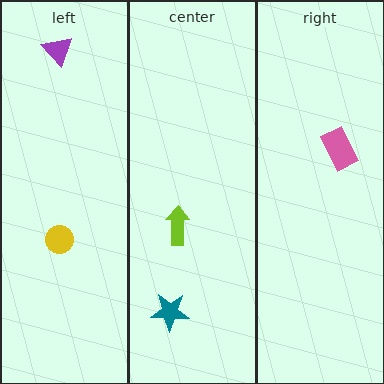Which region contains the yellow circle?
The left region.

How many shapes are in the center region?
2.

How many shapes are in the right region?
1.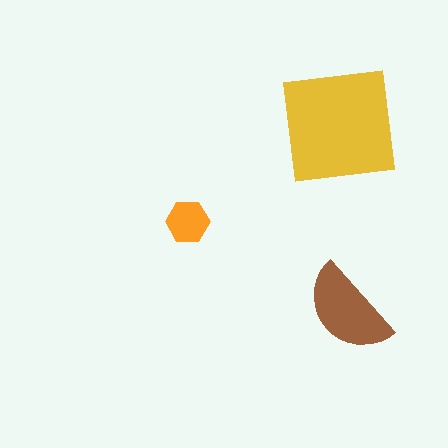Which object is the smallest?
The orange hexagon.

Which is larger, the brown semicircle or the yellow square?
The yellow square.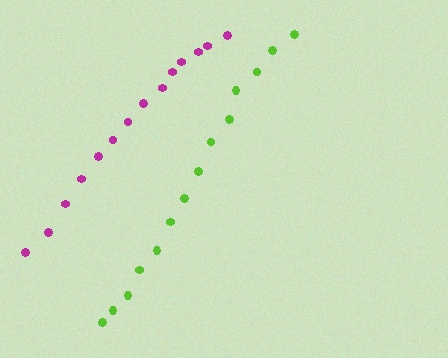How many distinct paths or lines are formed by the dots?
There are 2 distinct paths.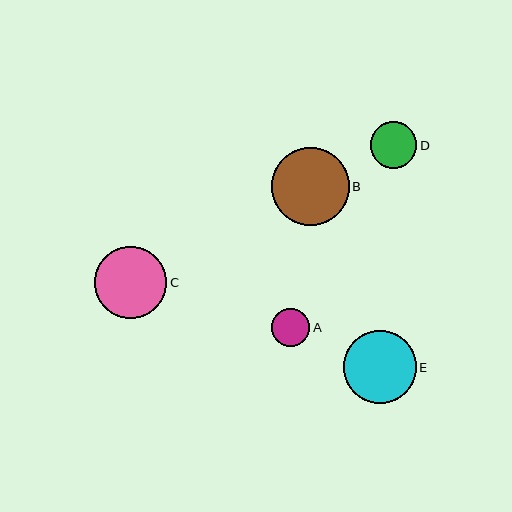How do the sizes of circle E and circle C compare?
Circle E and circle C are approximately the same size.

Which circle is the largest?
Circle B is the largest with a size of approximately 78 pixels.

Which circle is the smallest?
Circle A is the smallest with a size of approximately 38 pixels.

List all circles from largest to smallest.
From largest to smallest: B, E, C, D, A.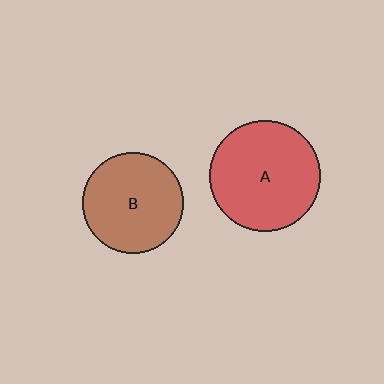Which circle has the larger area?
Circle A (red).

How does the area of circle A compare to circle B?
Approximately 1.2 times.